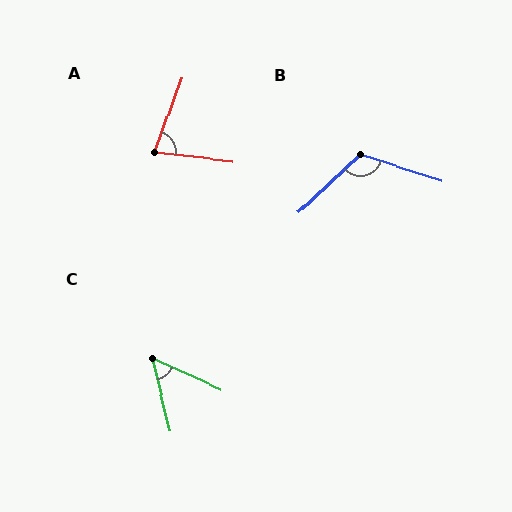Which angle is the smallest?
C, at approximately 51 degrees.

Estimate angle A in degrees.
Approximately 76 degrees.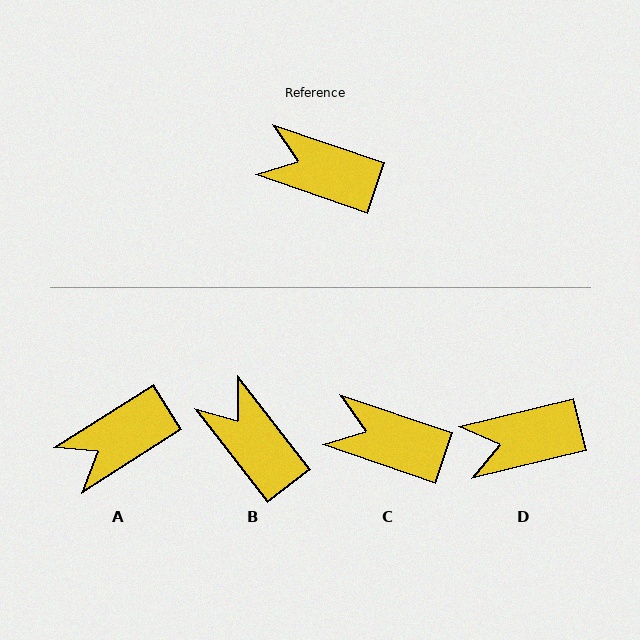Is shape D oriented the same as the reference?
No, it is off by about 32 degrees.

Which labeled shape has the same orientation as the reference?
C.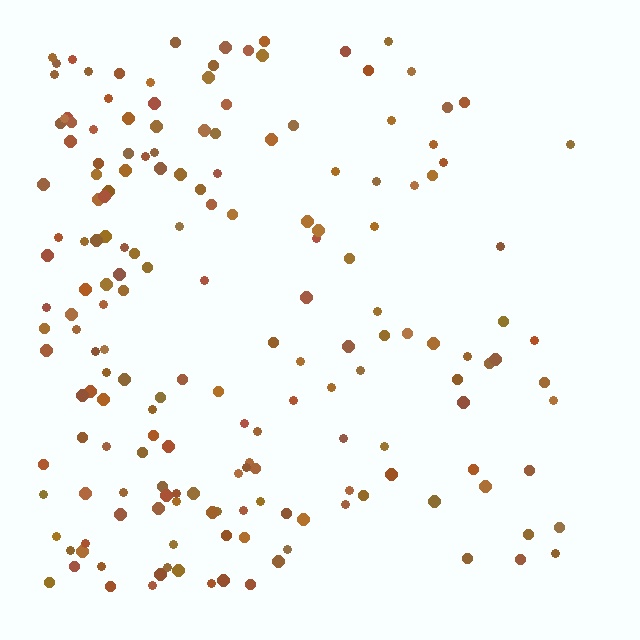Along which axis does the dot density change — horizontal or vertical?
Horizontal.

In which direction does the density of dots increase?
From right to left, with the left side densest.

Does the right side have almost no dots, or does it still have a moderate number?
Still a moderate number, just noticeably fewer than the left.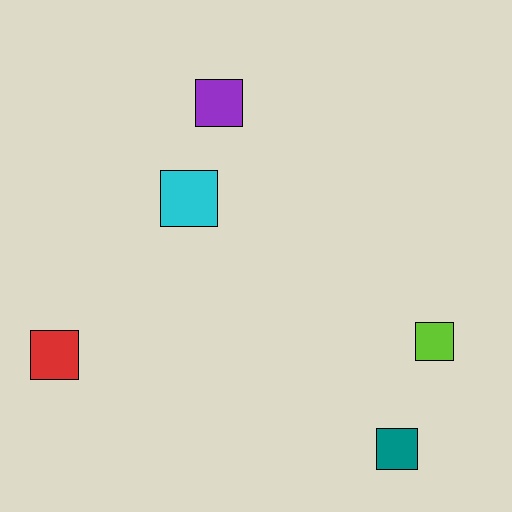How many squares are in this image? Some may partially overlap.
There are 5 squares.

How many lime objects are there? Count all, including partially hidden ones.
There is 1 lime object.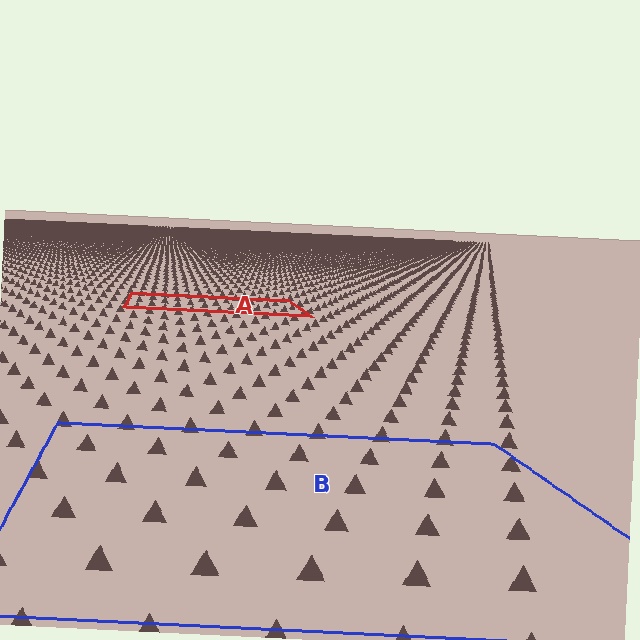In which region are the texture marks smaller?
The texture marks are smaller in region A, because it is farther away.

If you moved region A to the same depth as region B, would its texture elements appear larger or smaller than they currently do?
They would appear larger. At a closer depth, the same texture elements are projected at a bigger on-screen size.